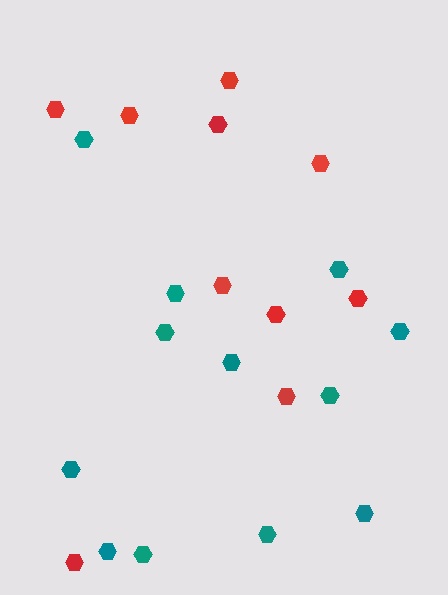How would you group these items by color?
There are 2 groups: one group of teal hexagons (12) and one group of red hexagons (10).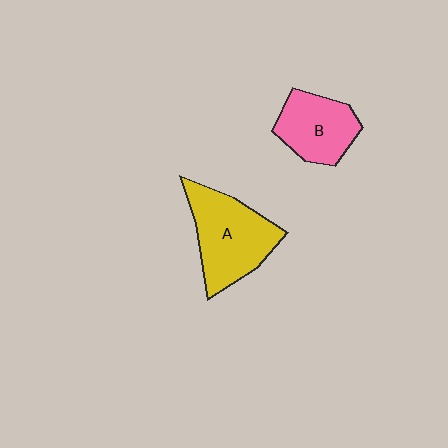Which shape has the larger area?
Shape A (yellow).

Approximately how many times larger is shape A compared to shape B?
Approximately 1.4 times.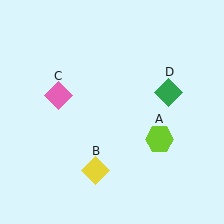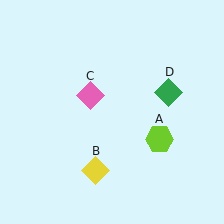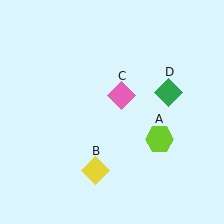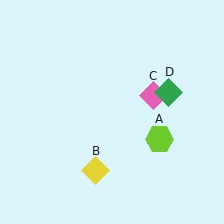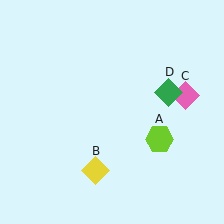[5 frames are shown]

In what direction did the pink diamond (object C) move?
The pink diamond (object C) moved right.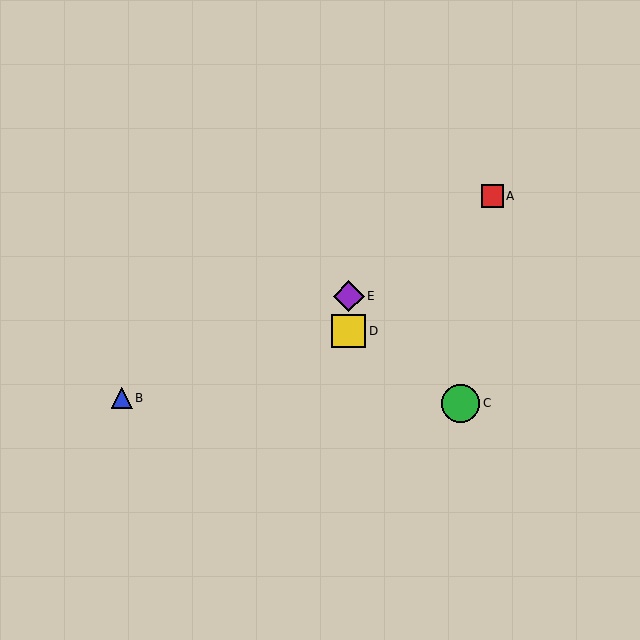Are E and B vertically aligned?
No, E is at x≈349 and B is at x≈122.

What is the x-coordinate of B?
Object B is at x≈122.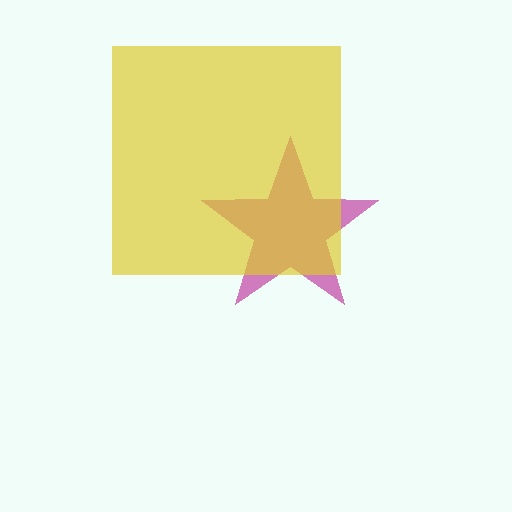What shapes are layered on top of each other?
The layered shapes are: a magenta star, a yellow square.